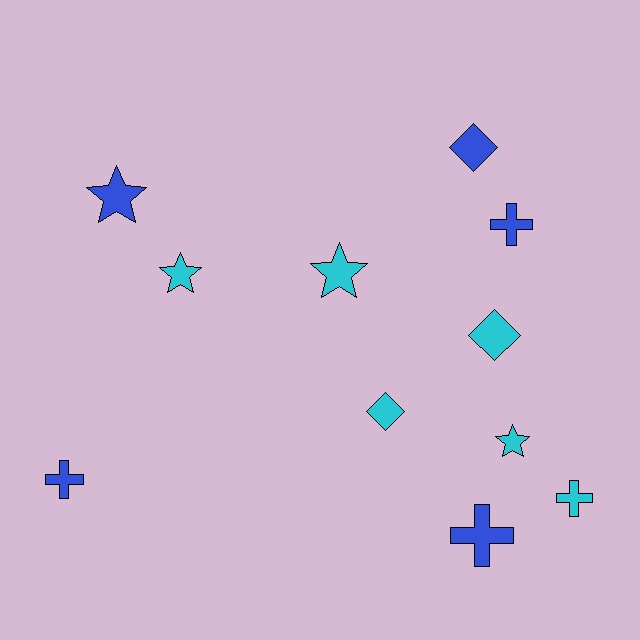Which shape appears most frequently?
Cross, with 4 objects.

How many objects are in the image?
There are 11 objects.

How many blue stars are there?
There is 1 blue star.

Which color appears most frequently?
Cyan, with 6 objects.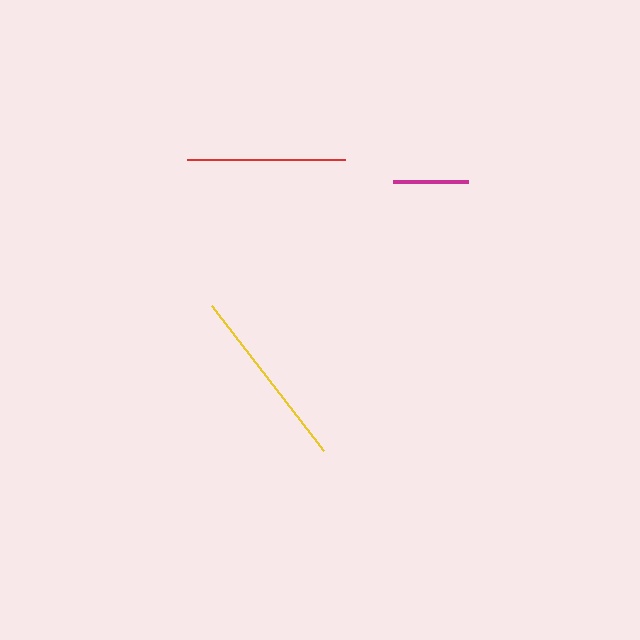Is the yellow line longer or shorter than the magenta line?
The yellow line is longer than the magenta line.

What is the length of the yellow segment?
The yellow segment is approximately 183 pixels long.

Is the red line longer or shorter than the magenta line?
The red line is longer than the magenta line.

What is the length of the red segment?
The red segment is approximately 158 pixels long.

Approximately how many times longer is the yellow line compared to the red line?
The yellow line is approximately 1.2 times the length of the red line.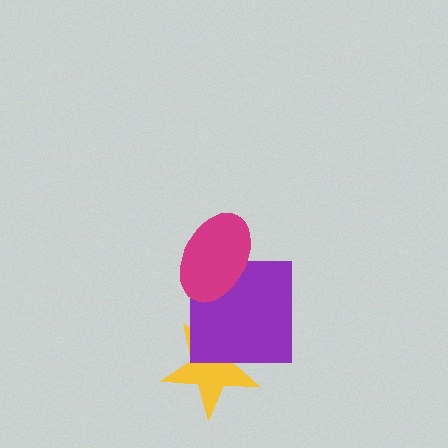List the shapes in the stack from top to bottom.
From top to bottom: the magenta ellipse, the purple square, the yellow star.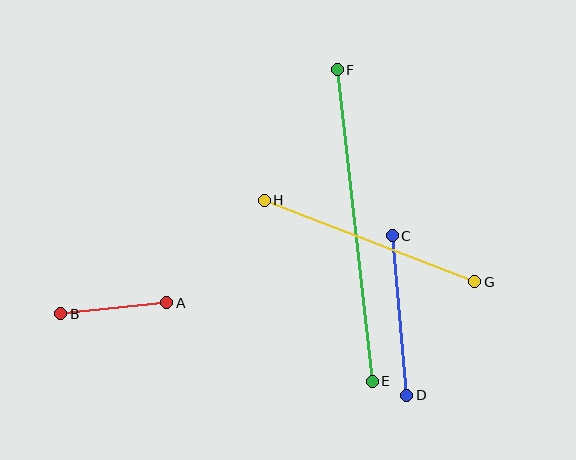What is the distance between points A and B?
The distance is approximately 107 pixels.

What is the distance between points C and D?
The distance is approximately 160 pixels.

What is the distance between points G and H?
The distance is approximately 226 pixels.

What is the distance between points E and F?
The distance is approximately 314 pixels.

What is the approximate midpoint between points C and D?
The midpoint is at approximately (400, 315) pixels.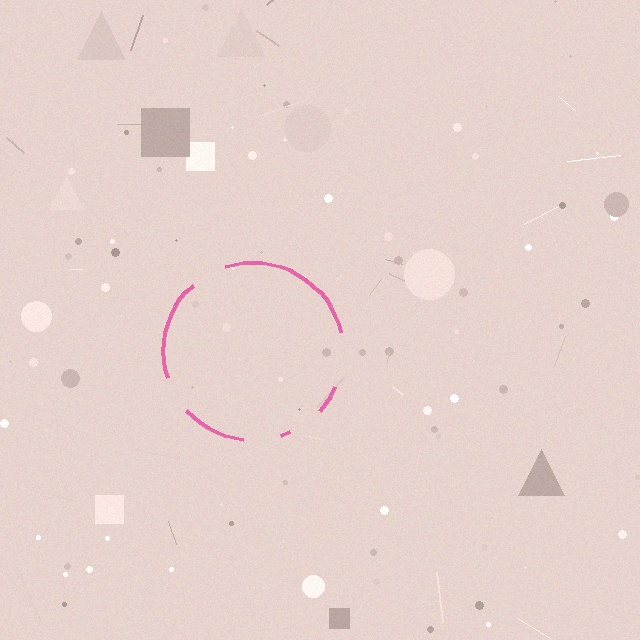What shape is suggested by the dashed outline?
The dashed outline suggests a circle.